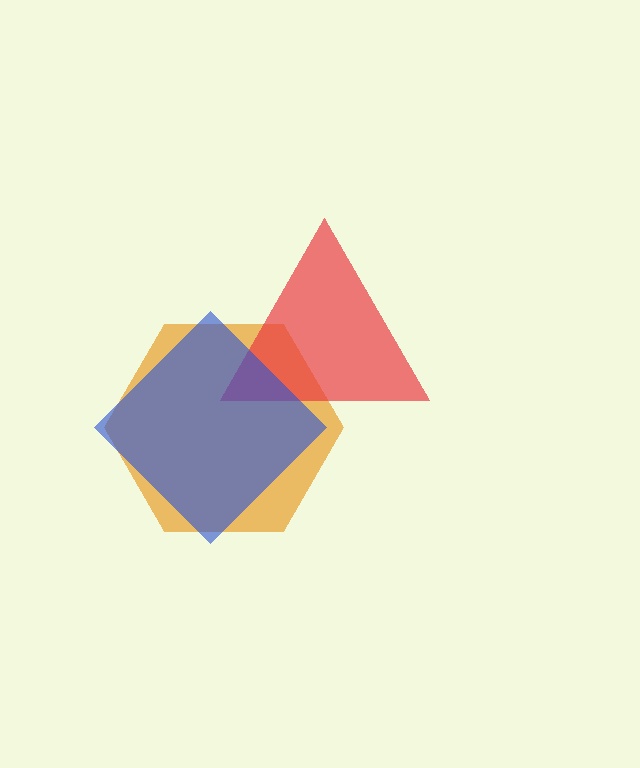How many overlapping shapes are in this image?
There are 3 overlapping shapes in the image.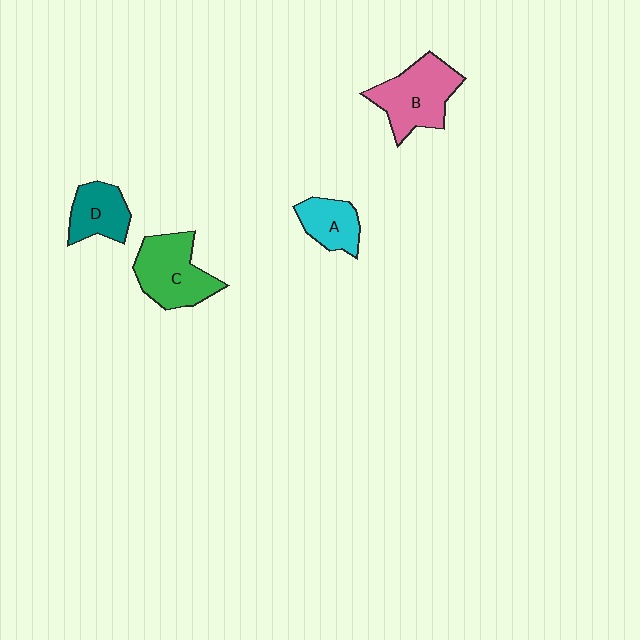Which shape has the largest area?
Shape B (pink).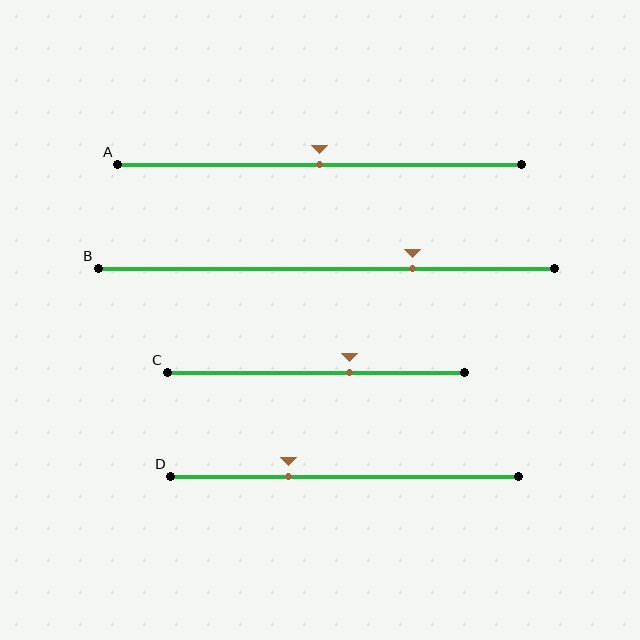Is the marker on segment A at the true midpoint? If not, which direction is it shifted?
Yes, the marker on segment A is at the true midpoint.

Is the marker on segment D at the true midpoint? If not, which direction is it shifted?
No, the marker on segment D is shifted to the left by about 16% of the segment length.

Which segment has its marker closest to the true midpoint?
Segment A has its marker closest to the true midpoint.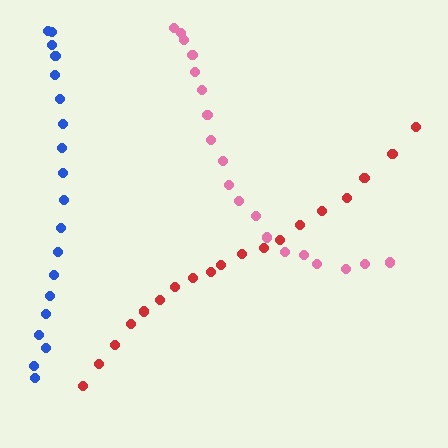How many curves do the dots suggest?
There are 3 distinct paths.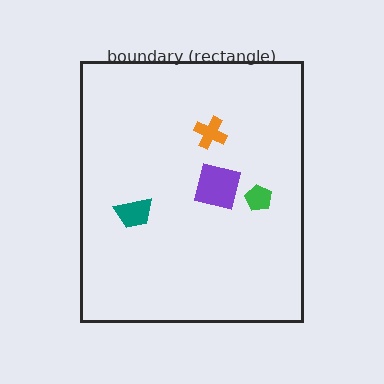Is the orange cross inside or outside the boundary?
Inside.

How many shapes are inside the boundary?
4 inside, 0 outside.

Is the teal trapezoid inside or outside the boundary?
Inside.